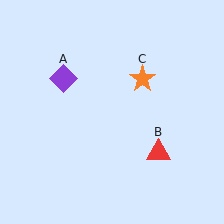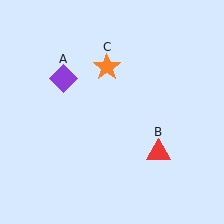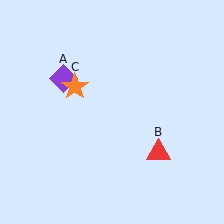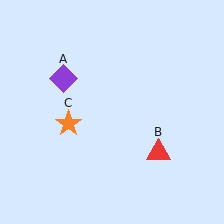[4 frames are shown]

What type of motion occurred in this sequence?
The orange star (object C) rotated counterclockwise around the center of the scene.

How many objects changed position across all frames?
1 object changed position: orange star (object C).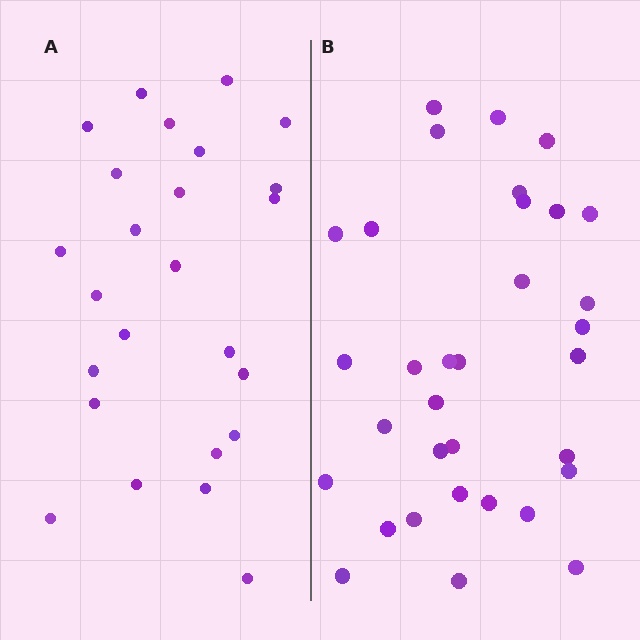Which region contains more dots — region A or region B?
Region B (the right region) has more dots.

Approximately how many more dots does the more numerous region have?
Region B has roughly 8 or so more dots than region A.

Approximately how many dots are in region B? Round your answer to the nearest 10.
About 30 dots. (The exact count is 33, which rounds to 30.)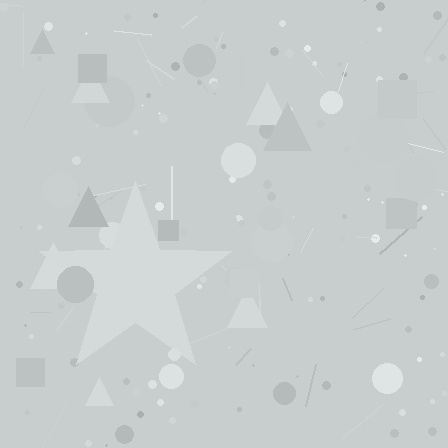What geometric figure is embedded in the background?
A star is embedded in the background.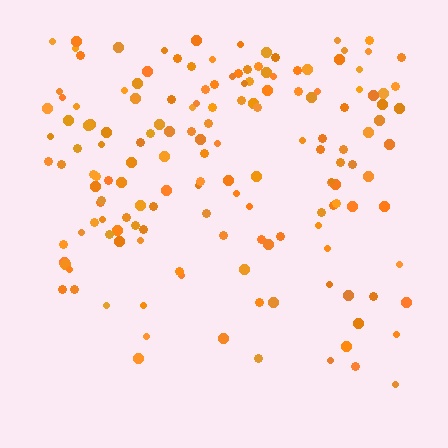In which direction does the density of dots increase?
From bottom to top, with the top side densest.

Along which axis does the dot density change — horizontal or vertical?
Vertical.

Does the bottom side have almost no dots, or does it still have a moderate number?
Still a moderate number, just noticeably fewer than the top.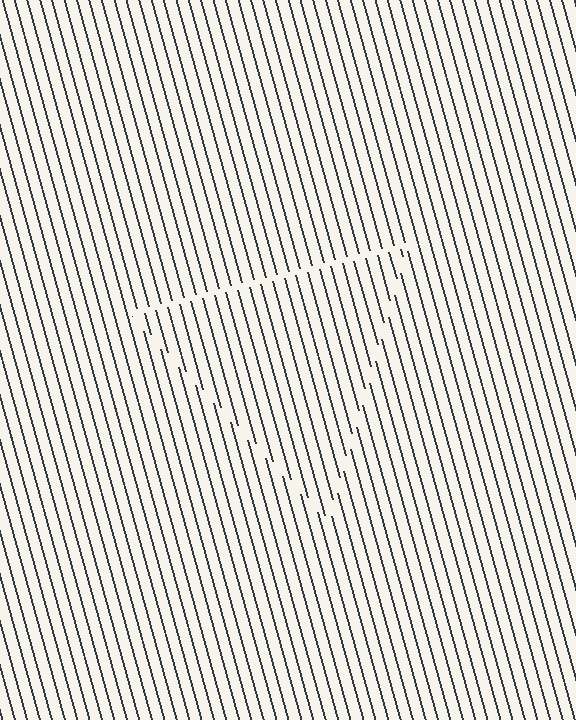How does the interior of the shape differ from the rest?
The interior of the shape contains the same grating, shifted by half a period — the contour is defined by the phase discontinuity where line-ends from the inner and outer gratings abut.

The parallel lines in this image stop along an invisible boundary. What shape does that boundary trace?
An illusory triangle. The interior of the shape contains the same grating, shifted by half a period — the contour is defined by the phase discontinuity where line-ends from the inner and outer gratings abut.